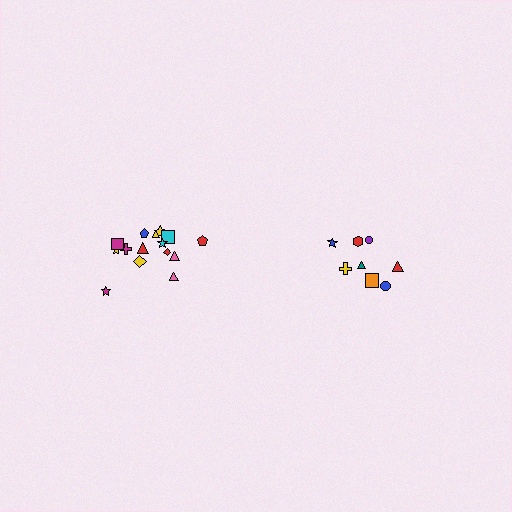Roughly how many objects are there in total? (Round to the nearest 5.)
Roughly 25 objects in total.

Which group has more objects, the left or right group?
The left group.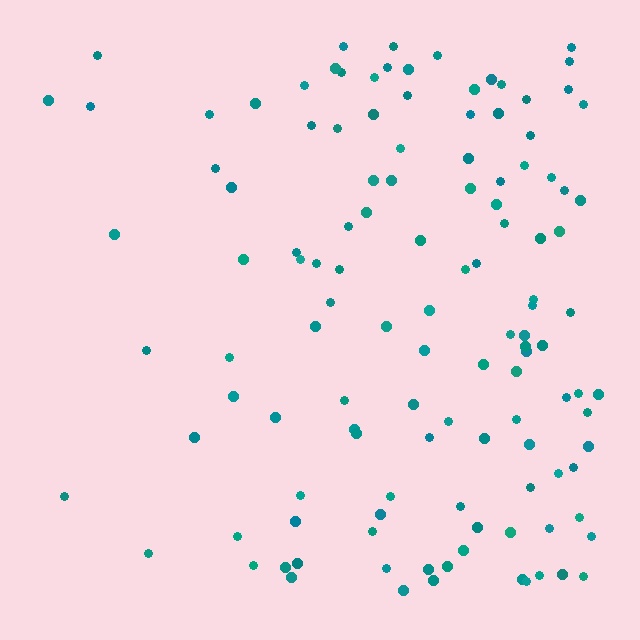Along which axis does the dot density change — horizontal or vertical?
Horizontal.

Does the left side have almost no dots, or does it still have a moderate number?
Still a moderate number, just noticeably fewer than the right.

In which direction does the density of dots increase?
From left to right, with the right side densest.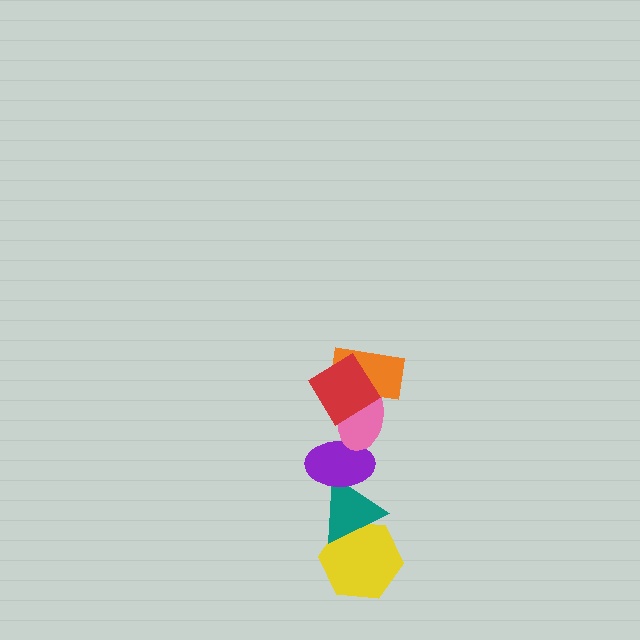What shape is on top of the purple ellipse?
The pink ellipse is on top of the purple ellipse.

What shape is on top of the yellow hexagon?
The teal triangle is on top of the yellow hexagon.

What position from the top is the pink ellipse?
The pink ellipse is 3rd from the top.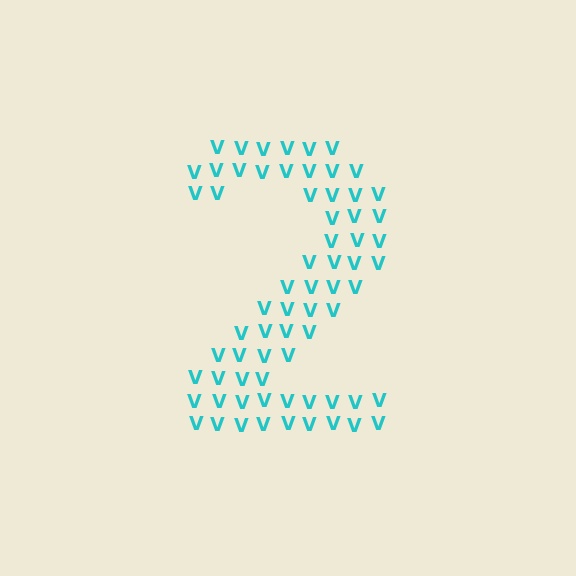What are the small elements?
The small elements are letter V's.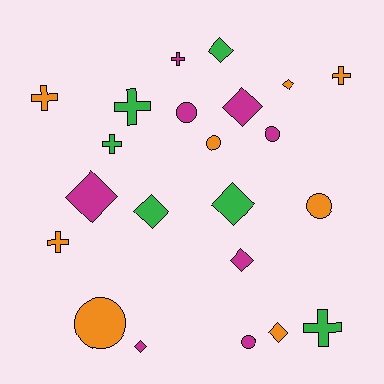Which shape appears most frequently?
Diamond, with 9 objects.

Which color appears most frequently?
Magenta, with 8 objects.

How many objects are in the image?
There are 22 objects.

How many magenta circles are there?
There are 3 magenta circles.